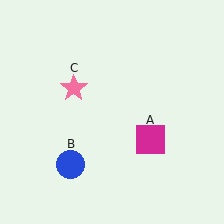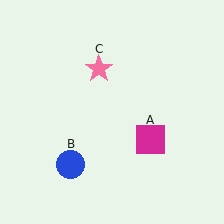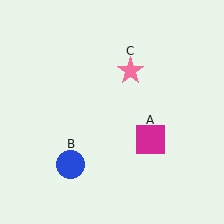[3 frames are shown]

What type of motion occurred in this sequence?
The pink star (object C) rotated clockwise around the center of the scene.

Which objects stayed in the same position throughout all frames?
Magenta square (object A) and blue circle (object B) remained stationary.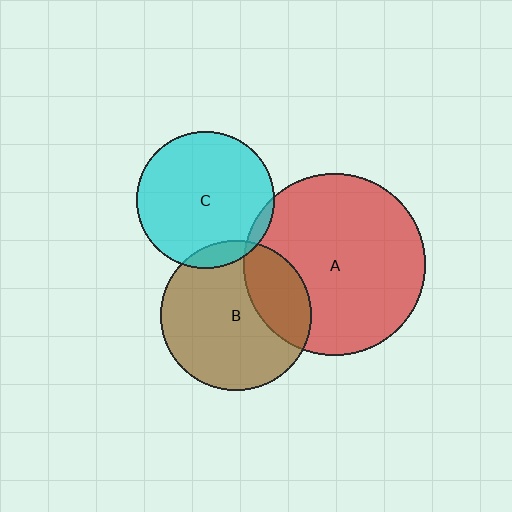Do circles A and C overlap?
Yes.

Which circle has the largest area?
Circle A (red).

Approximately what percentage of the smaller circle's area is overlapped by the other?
Approximately 5%.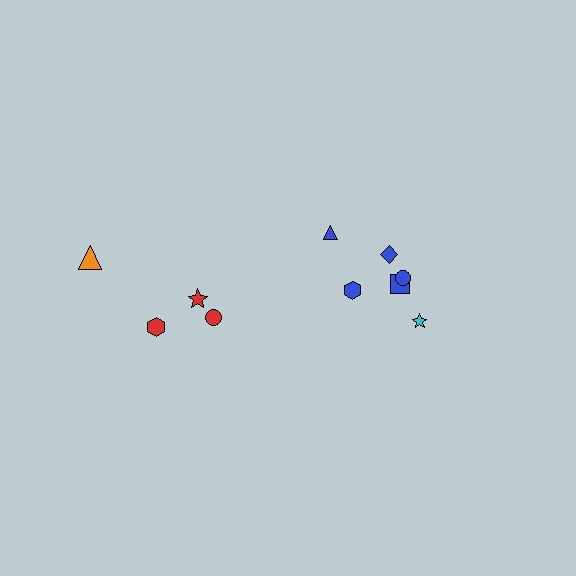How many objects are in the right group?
There are 6 objects.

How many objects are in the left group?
There are 4 objects.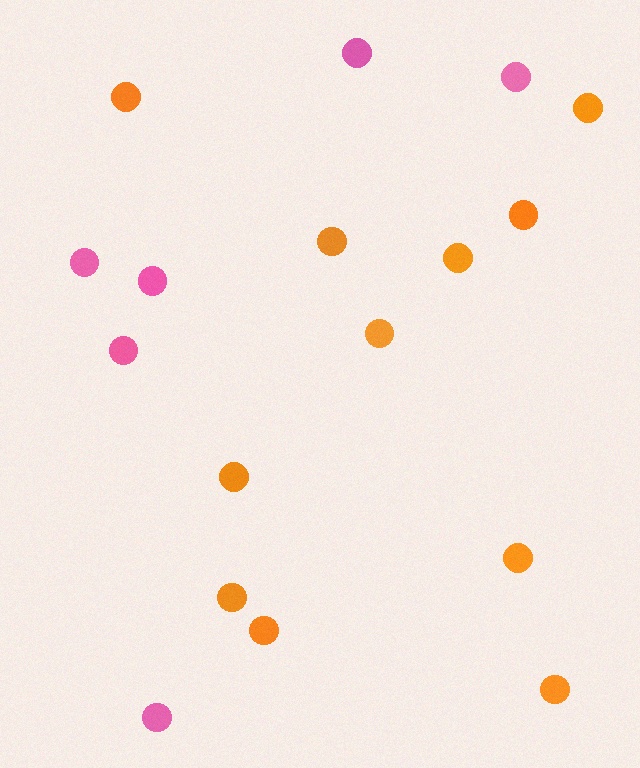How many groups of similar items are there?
There are 2 groups: one group of orange circles (11) and one group of pink circles (6).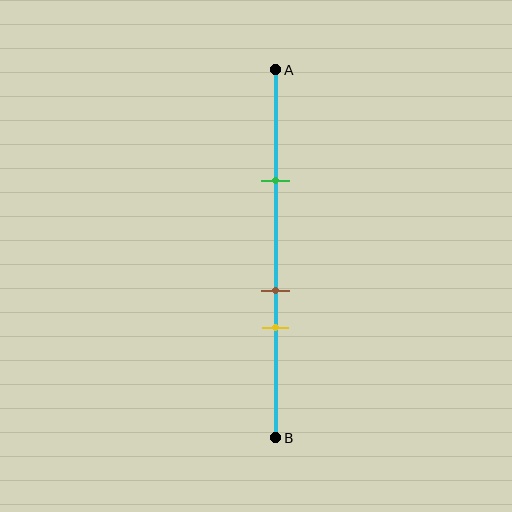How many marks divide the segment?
There are 3 marks dividing the segment.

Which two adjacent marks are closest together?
The brown and yellow marks are the closest adjacent pair.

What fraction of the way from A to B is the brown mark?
The brown mark is approximately 60% (0.6) of the way from A to B.